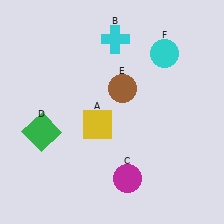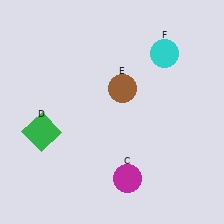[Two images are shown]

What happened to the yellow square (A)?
The yellow square (A) was removed in Image 2. It was in the bottom-left area of Image 1.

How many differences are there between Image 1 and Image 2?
There are 2 differences between the two images.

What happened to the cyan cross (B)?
The cyan cross (B) was removed in Image 2. It was in the top-right area of Image 1.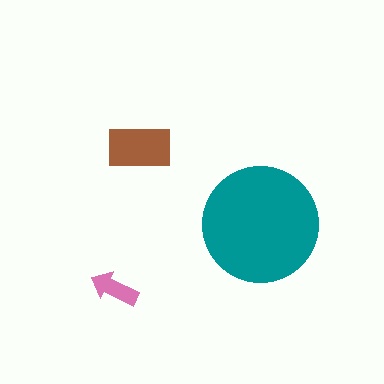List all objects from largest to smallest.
The teal circle, the brown rectangle, the pink arrow.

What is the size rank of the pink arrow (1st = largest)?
3rd.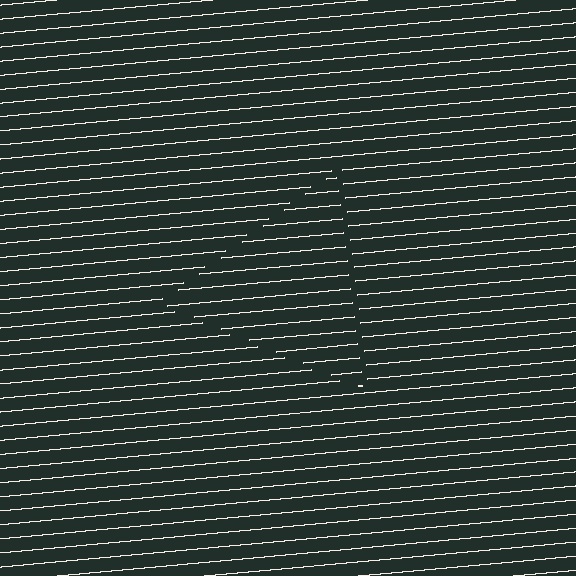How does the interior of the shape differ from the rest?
The interior of the shape contains the same grating, shifted by half a period — the contour is defined by the phase discontinuity where line-ends from the inner and outer gratings abut.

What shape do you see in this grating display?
An illusory triangle. The interior of the shape contains the same grating, shifted by half a period — the contour is defined by the phase discontinuity where line-ends from the inner and outer gratings abut.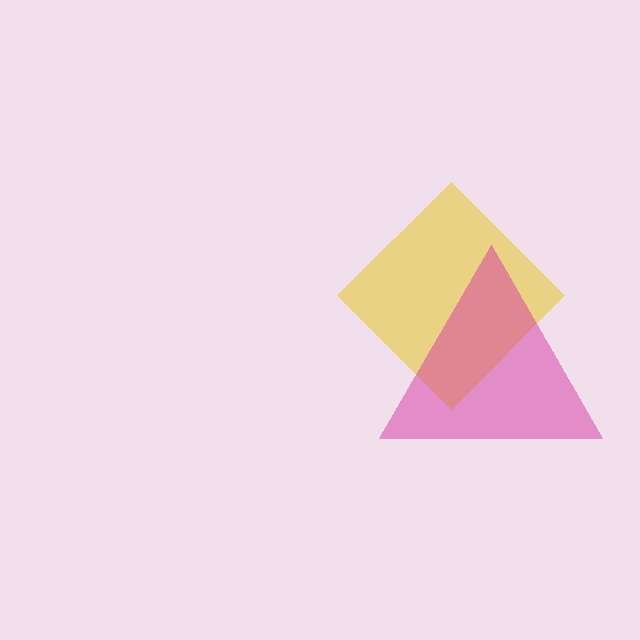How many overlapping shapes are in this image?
There are 2 overlapping shapes in the image.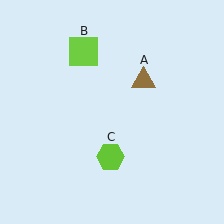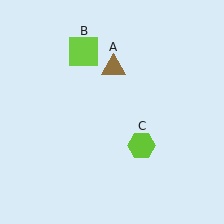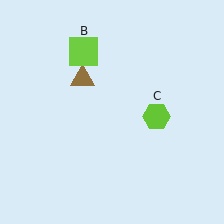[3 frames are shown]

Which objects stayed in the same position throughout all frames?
Lime square (object B) remained stationary.